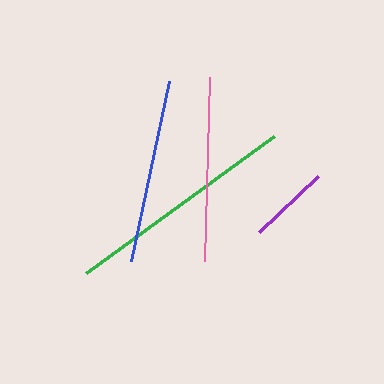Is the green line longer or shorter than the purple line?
The green line is longer than the purple line.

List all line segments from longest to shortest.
From longest to shortest: green, blue, pink, purple.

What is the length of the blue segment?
The blue segment is approximately 183 pixels long.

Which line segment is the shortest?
The purple line is the shortest at approximately 82 pixels.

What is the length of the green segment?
The green segment is approximately 232 pixels long.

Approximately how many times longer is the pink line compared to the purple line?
The pink line is approximately 2.2 times the length of the purple line.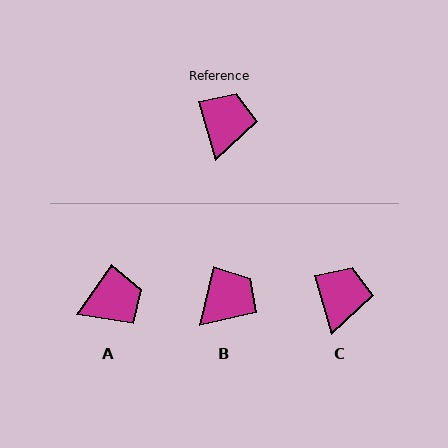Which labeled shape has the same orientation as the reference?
C.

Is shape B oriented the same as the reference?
No, it is off by about 29 degrees.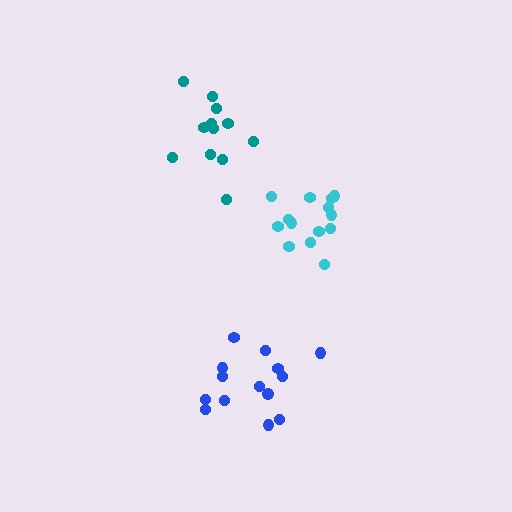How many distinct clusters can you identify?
There are 3 distinct clusters.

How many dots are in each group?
Group 1: 14 dots, Group 2: 12 dots, Group 3: 14 dots (40 total).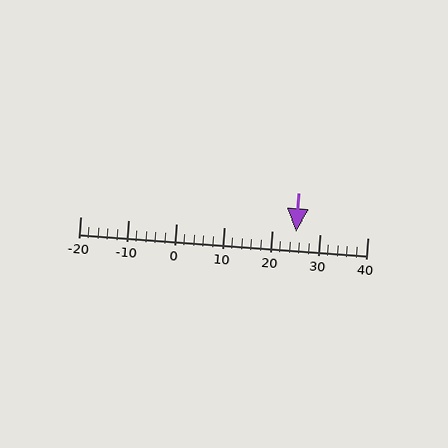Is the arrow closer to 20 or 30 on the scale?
The arrow is closer to 30.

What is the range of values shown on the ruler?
The ruler shows values from -20 to 40.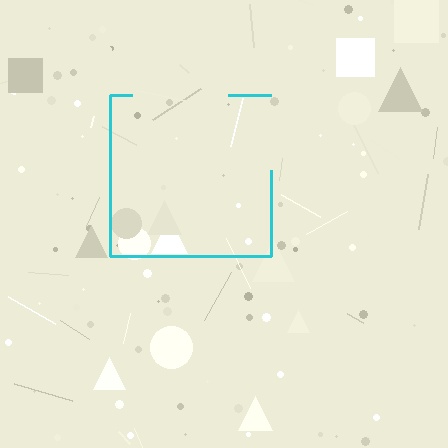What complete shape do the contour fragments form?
The contour fragments form a square.